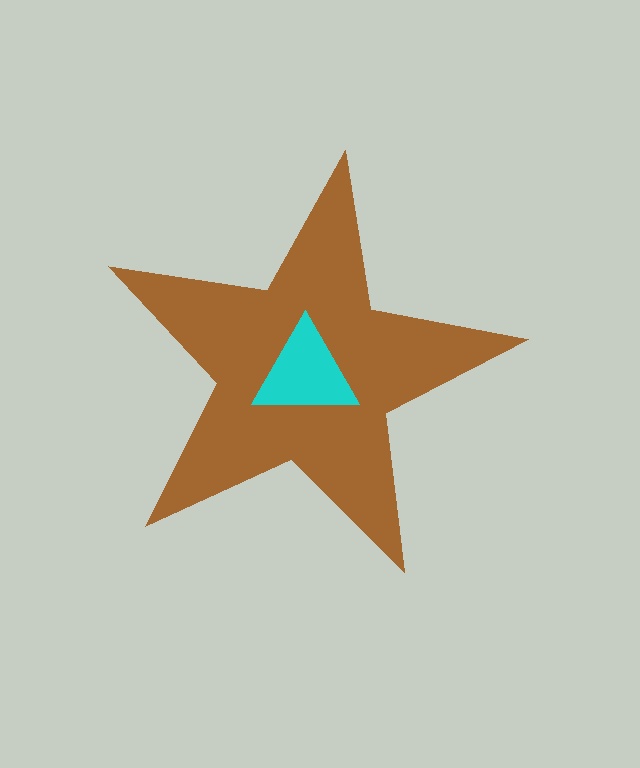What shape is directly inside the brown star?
The cyan triangle.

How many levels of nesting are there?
2.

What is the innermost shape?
The cyan triangle.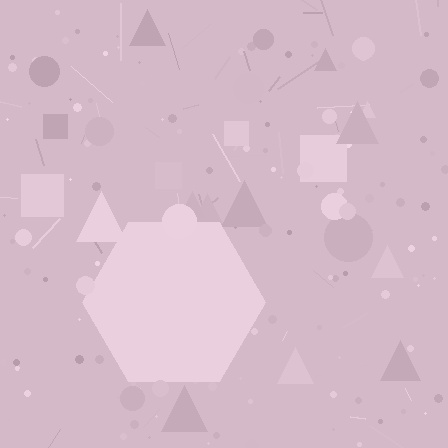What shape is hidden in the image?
A hexagon is hidden in the image.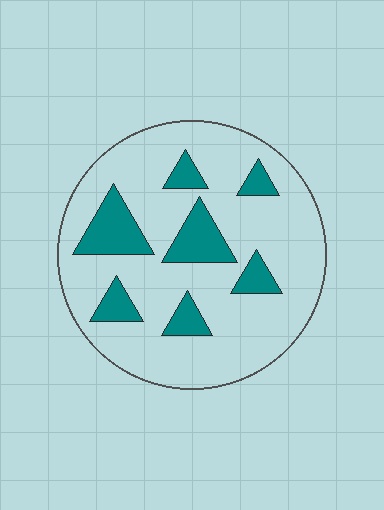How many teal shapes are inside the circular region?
7.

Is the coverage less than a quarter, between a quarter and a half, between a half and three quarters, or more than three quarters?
Less than a quarter.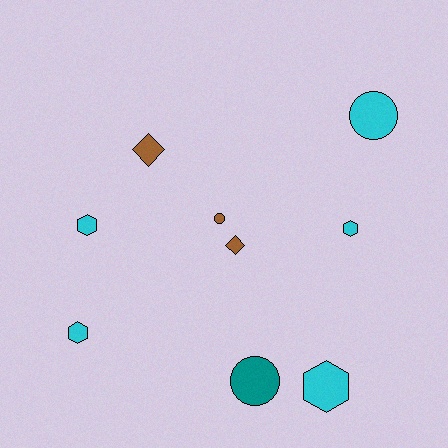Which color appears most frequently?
Cyan, with 5 objects.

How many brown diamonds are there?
There are 2 brown diamonds.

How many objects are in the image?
There are 9 objects.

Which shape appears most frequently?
Hexagon, with 4 objects.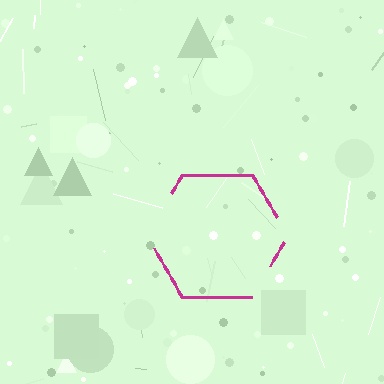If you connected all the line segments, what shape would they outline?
They would outline a hexagon.